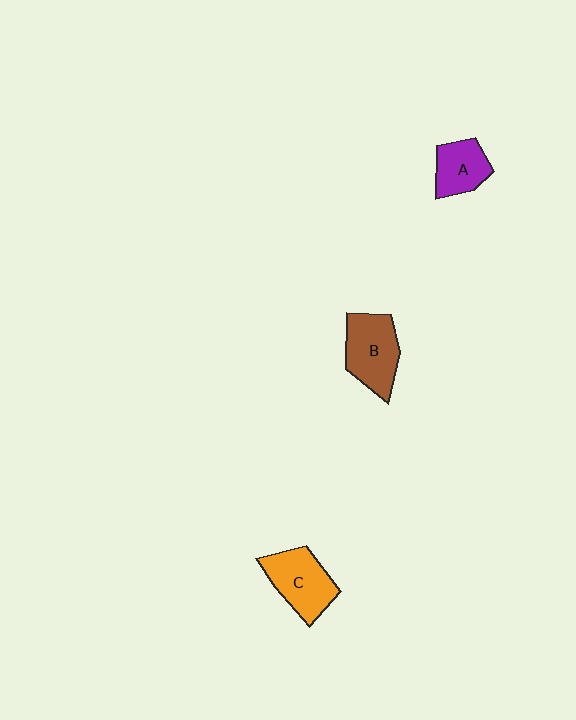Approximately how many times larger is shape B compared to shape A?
Approximately 1.4 times.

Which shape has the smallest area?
Shape A (purple).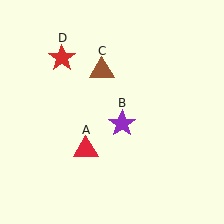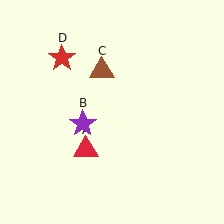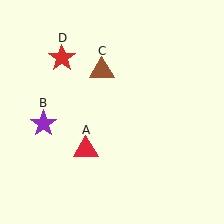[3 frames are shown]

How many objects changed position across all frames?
1 object changed position: purple star (object B).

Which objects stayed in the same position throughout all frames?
Red triangle (object A) and brown triangle (object C) and red star (object D) remained stationary.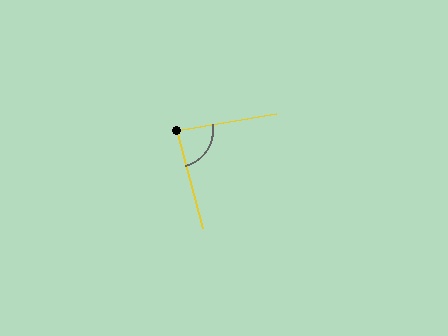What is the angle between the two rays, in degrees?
Approximately 85 degrees.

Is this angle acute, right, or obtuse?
It is acute.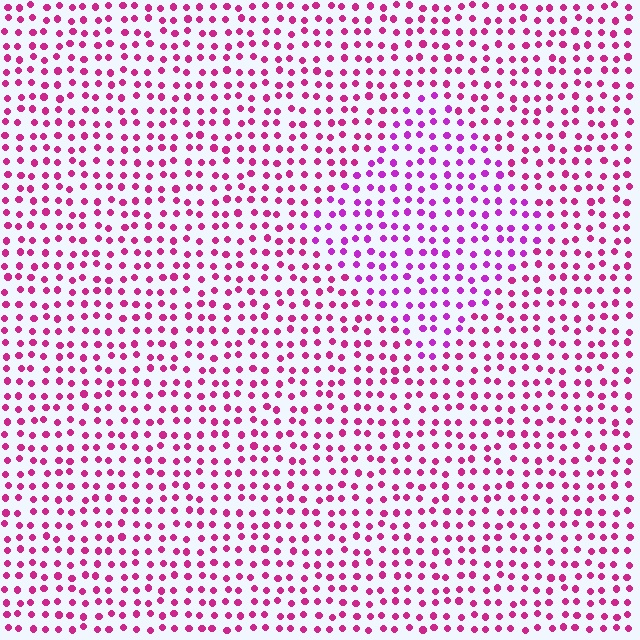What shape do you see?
I see a diamond.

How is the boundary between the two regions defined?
The boundary is defined purely by a slight shift in hue (about 27 degrees). Spacing, size, and orientation are identical on both sides.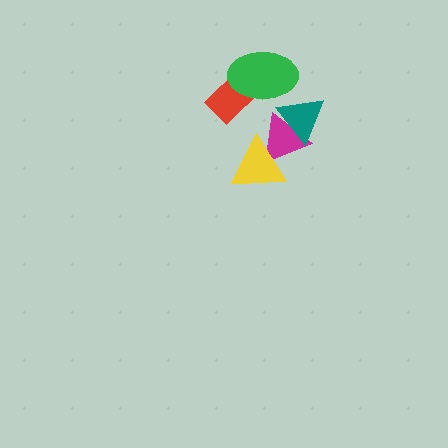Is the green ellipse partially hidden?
No, no other shape covers it.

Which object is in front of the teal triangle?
The green ellipse is in front of the teal triangle.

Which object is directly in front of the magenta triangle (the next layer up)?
The yellow triangle is directly in front of the magenta triangle.